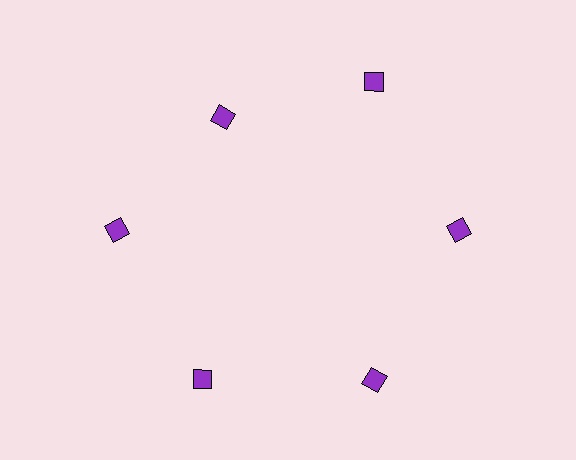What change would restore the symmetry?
The symmetry would be restored by moving it outward, back onto the ring so that all 6 squares sit at equal angles and equal distance from the center.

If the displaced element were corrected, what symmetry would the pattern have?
It would have 6-fold rotational symmetry — the pattern would map onto itself every 60 degrees.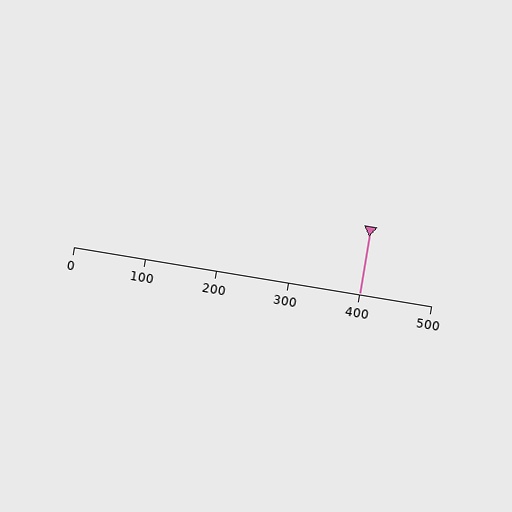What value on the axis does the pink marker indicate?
The marker indicates approximately 400.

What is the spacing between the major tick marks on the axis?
The major ticks are spaced 100 apart.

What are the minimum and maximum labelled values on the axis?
The axis runs from 0 to 500.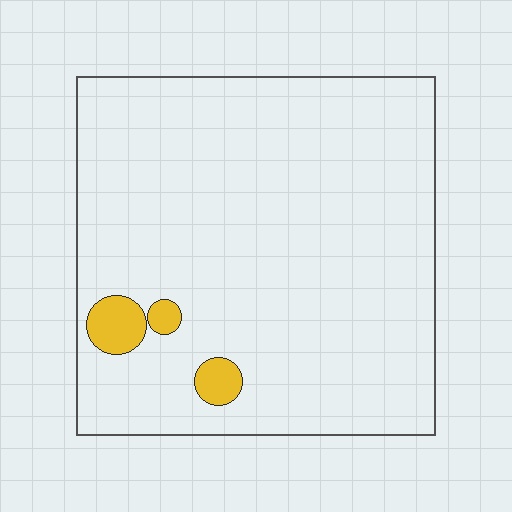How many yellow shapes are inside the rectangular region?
3.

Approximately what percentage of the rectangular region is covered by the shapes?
Approximately 5%.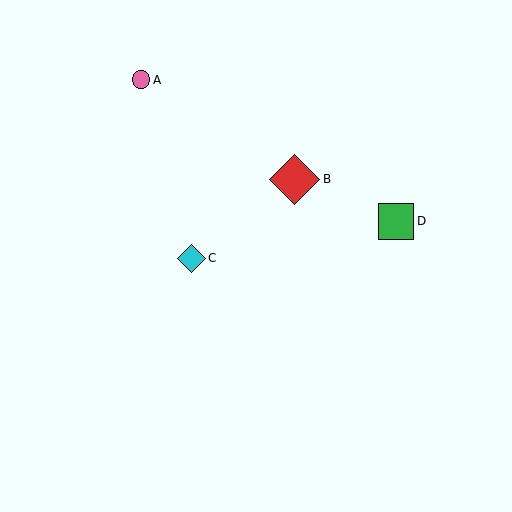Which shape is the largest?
The red diamond (labeled B) is the largest.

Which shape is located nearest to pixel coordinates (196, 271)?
The cyan diamond (labeled C) at (191, 258) is nearest to that location.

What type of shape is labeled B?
Shape B is a red diamond.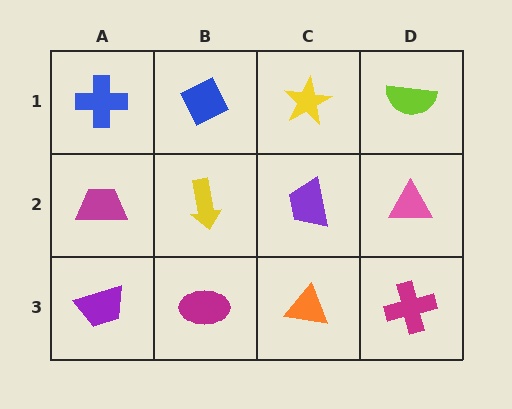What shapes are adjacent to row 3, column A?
A magenta trapezoid (row 2, column A), a magenta ellipse (row 3, column B).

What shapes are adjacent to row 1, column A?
A magenta trapezoid (row 2, column A), a blue diamond (row 1, column B).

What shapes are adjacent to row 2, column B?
A blue diamond (row 1, column B), a magenta ellipse (row 3, column B), a magenta trapezoid (row 2, column A), a purple trapezoid (row 2, column C).